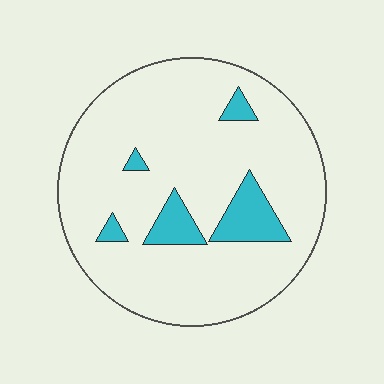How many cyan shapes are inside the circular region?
5.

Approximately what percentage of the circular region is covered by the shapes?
Approximately 10%.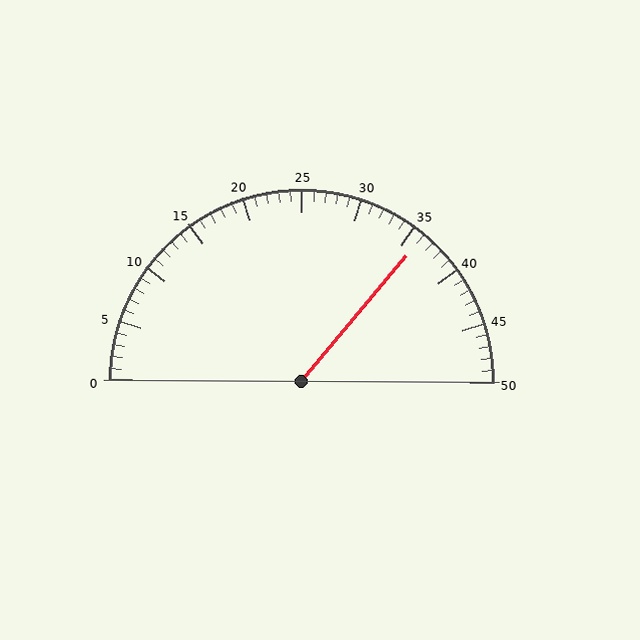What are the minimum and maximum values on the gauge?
The gauge ranges from 0 to 50.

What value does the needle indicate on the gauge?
The needle indicates approximately 36.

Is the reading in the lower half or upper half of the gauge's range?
The reading is in the upper half of the range (0 to 50).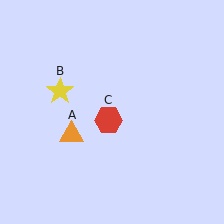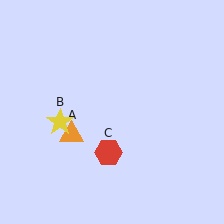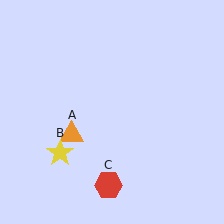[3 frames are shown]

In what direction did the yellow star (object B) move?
The yellow star (object B) moved down.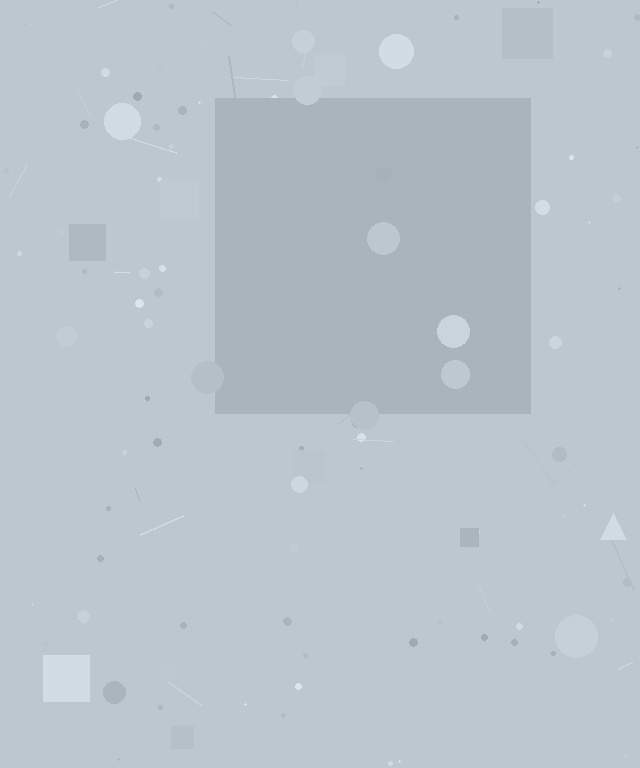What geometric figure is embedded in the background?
A square is embedded in the background.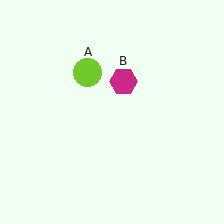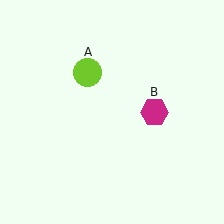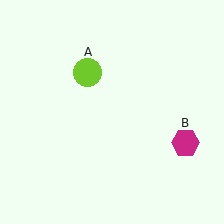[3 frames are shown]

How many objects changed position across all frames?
1 object changed position: magenta hexagon (object B).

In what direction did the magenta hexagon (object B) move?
The magenta hexagon (object B) moved down and to the right.